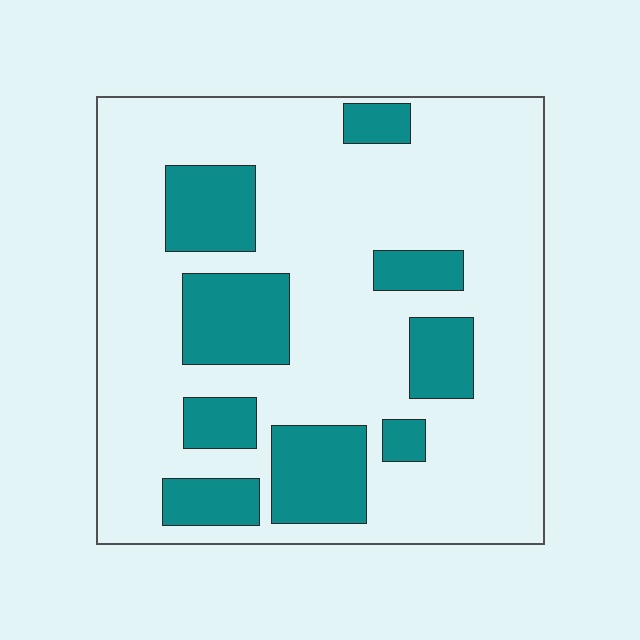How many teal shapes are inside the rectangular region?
9.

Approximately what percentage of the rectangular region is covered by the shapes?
Approximately 25%.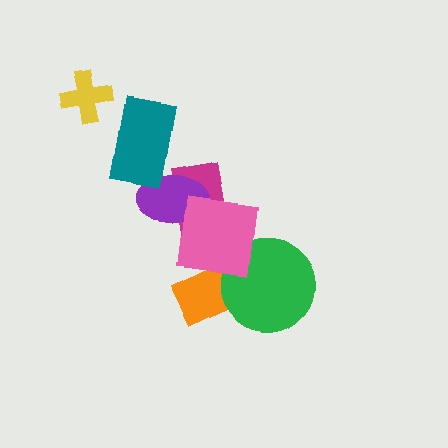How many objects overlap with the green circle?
2 objects overlap with the green circle.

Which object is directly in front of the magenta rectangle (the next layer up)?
The purple ellipse is directly in front of the magenta rectangle.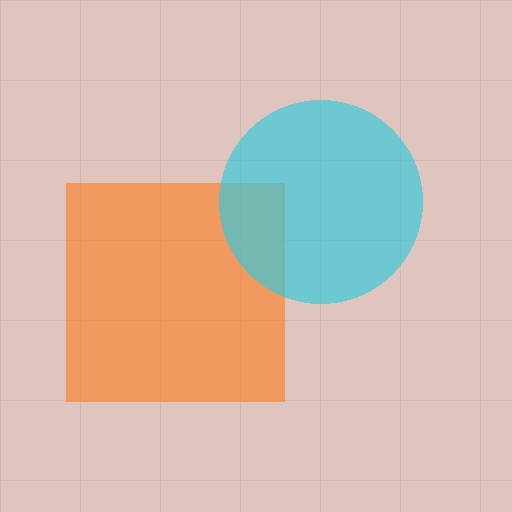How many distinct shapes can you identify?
There are 2 distinct shapes: an orange square, a cyan circle.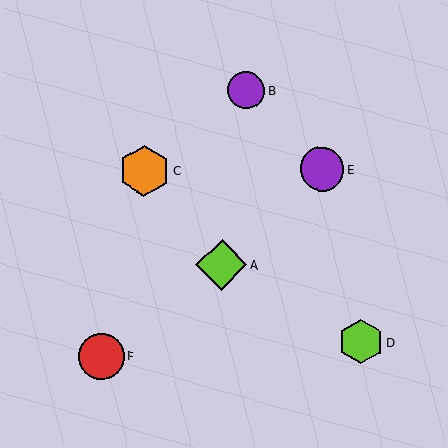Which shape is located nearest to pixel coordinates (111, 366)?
The red circle (labeled F) at (101, 356) is nearest to that location.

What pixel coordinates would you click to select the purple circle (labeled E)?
Click at (322, 169) to select the purple circle E.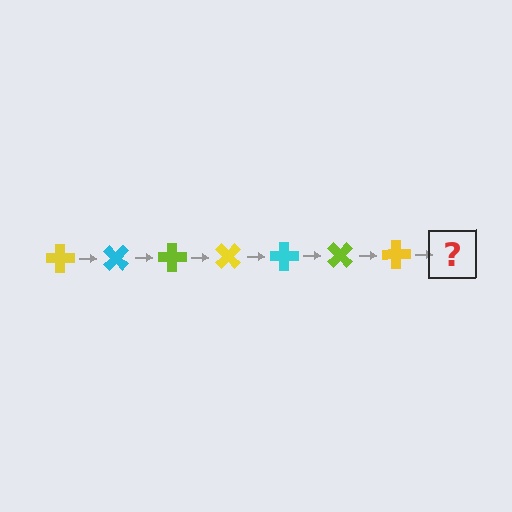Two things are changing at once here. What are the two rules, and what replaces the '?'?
The two rules are that it rotates 45 degrees each step and the color cycles through yellow, cyan, and lime. The '?' should be a cyan cross, rotated 315 degrees from the start.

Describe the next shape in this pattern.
It should be a cyan cross, rotated 315 degrees from the start.